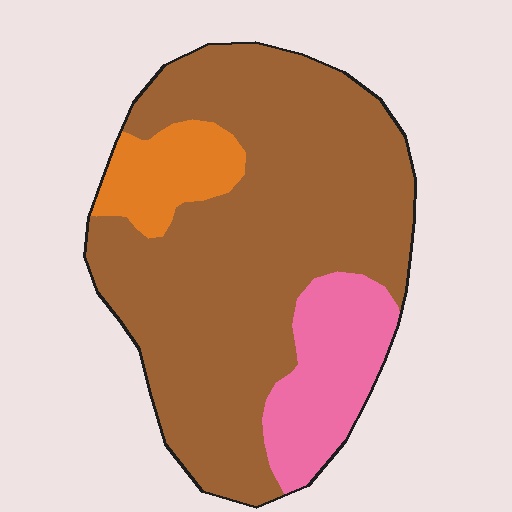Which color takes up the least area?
Orange, at roughly 10%.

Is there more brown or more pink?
Brown.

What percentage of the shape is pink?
Pink covers around 15% of the shape.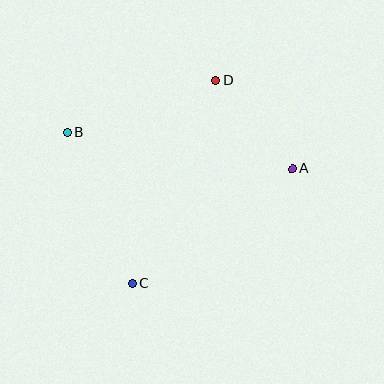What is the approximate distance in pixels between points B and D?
The distance between B and D is approximately 157 pixels.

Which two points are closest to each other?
Points A and D are closest to each other.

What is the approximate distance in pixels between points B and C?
The distance between B and C is approximately 165 pixels.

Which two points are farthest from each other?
Points A and B are farthest from each other.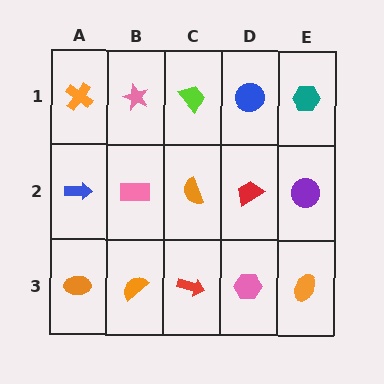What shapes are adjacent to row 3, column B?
A pink rectangle (row 2, column B), an orange ellipse (row 3, column A), a red arrow (row 3, column C).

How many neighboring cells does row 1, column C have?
3.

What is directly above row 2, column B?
A pink star.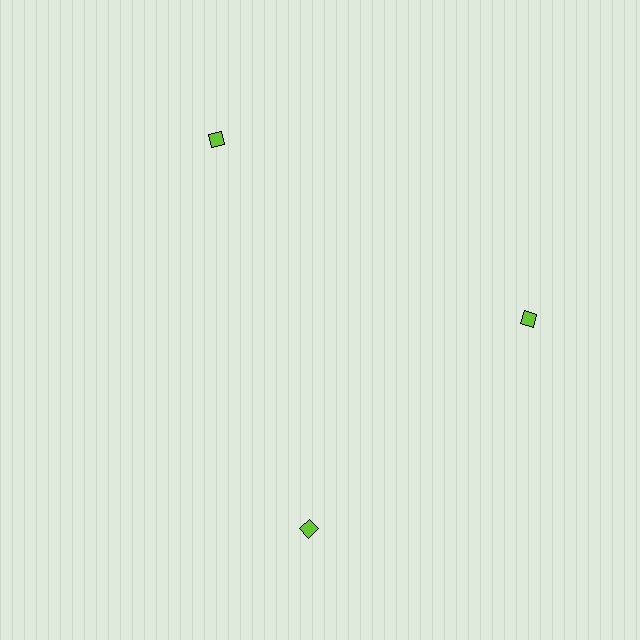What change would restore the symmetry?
The symmetry would be restored by rotating it back into even spacing with its neighbors so that all 3 diamonds sit at equal angles and equal distance from the center.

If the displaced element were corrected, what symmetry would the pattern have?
It would have 3-fold rotational symmetry — the pattern would map onto itself every 120 degrees.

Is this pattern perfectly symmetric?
No. The 3 lime diamonds are arranged in a ring, but one element near the 7 o'clock position is rotated out of alignment along the ring, breaking the 3-fold rotational symmetry.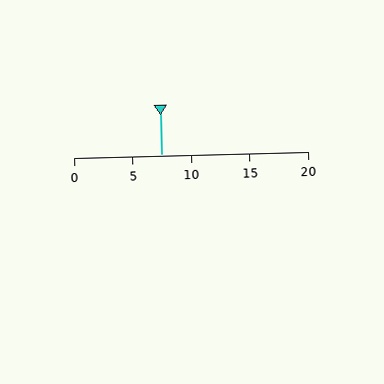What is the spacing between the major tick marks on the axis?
The major ticks are spaced 5 apart.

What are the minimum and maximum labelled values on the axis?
The axis runs from 0 to 20.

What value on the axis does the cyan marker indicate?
The marker indicates approximately 7.5.